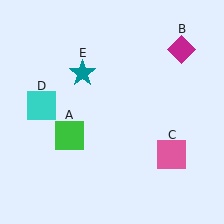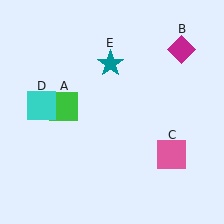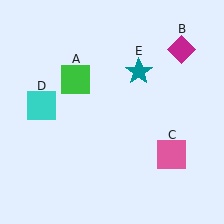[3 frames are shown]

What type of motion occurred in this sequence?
The green square (object A), teal star (object E) rotated clockwise around the center of the scene.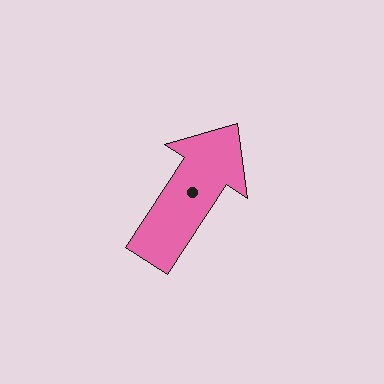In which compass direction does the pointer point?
Northeast.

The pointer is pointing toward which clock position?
Roughly 1 o'clock.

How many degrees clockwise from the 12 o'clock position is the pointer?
Approximately 33 degrees.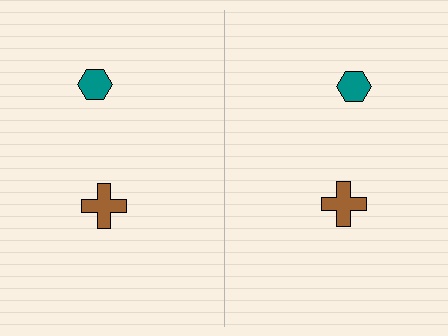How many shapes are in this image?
There are 4 shapes in this image.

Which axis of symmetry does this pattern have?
The pattern has a vertical axis of symmetry running through the center of the image.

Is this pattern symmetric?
Yes, this pattern has bilateral (reflection) symmetry.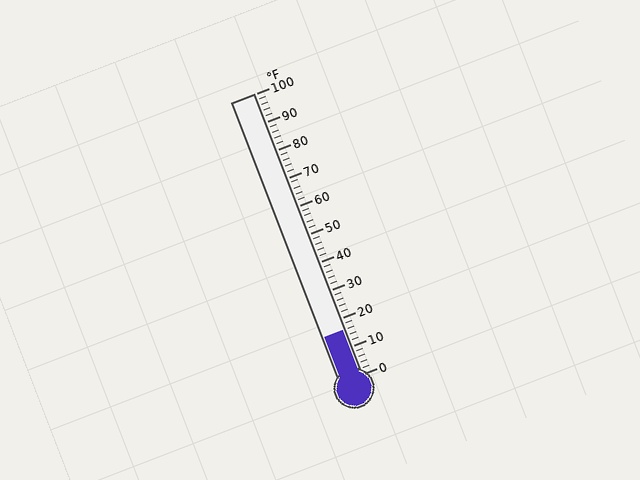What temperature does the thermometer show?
The thermometer shows approximately 16°F.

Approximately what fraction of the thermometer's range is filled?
The thermometer is filled to approximately 15% of its range.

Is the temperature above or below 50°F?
The temperature is below 50°F.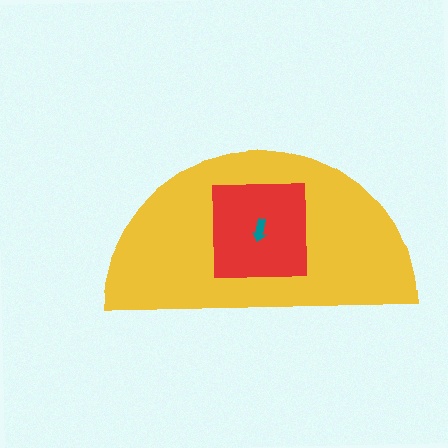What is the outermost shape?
The yellow semicircle.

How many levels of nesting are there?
3.